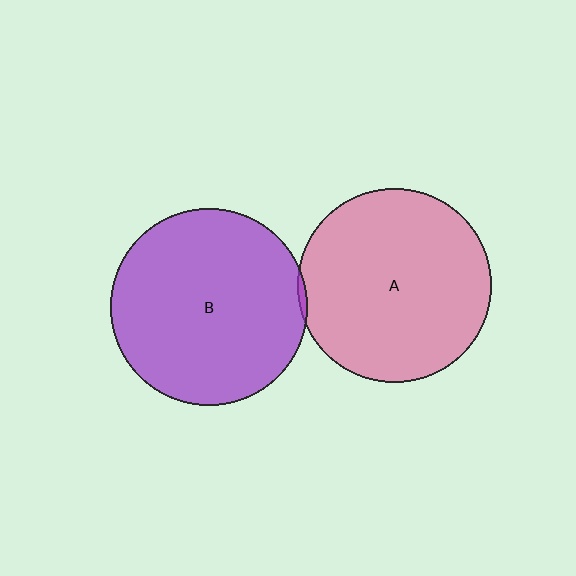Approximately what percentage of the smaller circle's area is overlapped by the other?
Approximately 5%.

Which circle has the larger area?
Circle B (purple).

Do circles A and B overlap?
Yes.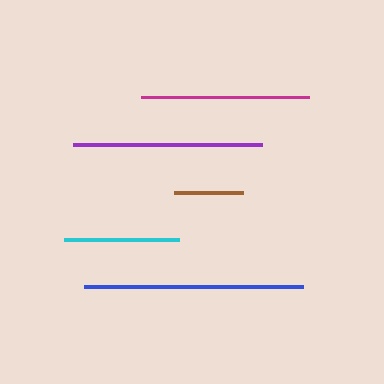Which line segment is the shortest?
The brown line is the shortest at approximately 70 pixels.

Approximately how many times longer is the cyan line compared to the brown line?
The cyan line is approximately 1.7 times the length of the brown line.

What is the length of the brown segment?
The brown segment is approximately 70 pixels long.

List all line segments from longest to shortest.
From longest to shortest: blue, purple, magenta, cyan, brown.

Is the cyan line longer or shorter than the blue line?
The blue line is longer than the cyan line.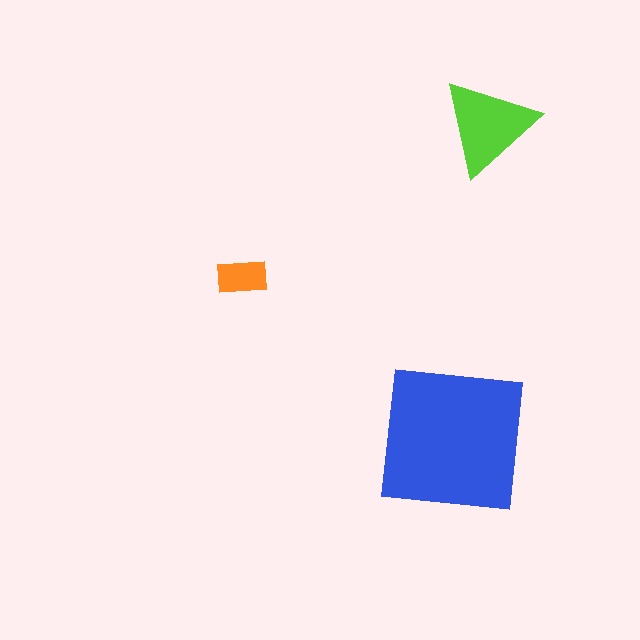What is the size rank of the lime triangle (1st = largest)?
2nd.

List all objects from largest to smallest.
The blue square, the lime triangle, the orange rectangle.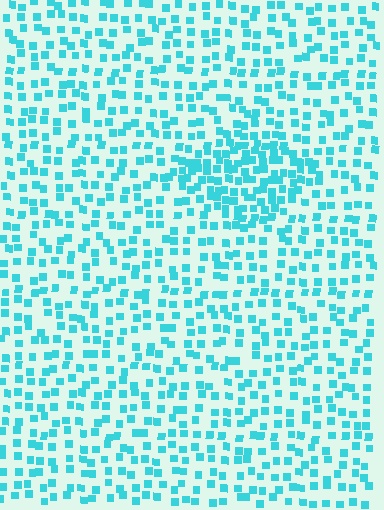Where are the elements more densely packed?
The elements are more densely packed inside the diamond boundary.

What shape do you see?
I see a diamond.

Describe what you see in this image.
The image contains small cyan elements arranged at two different densities. A diamond-shaped region is visible where the elements are more densely packed than the surrounding area.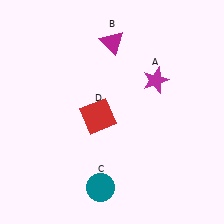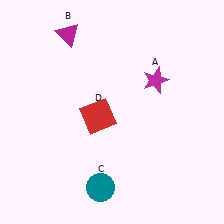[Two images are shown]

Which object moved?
The magenta triangle (B) moved left.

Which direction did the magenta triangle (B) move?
The magenta triangle (B) moved left.